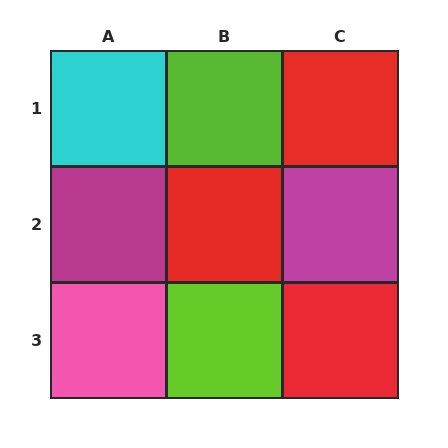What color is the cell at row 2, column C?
Magenta.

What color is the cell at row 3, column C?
Red.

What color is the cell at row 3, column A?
Pink.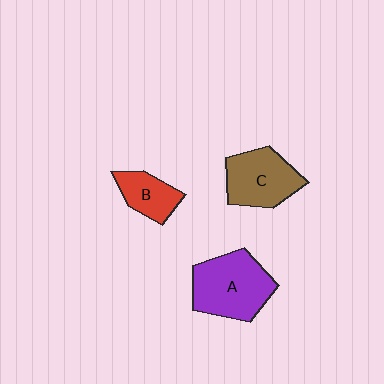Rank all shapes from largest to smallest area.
From largest to smallest: A (purple), C (brown), B (red).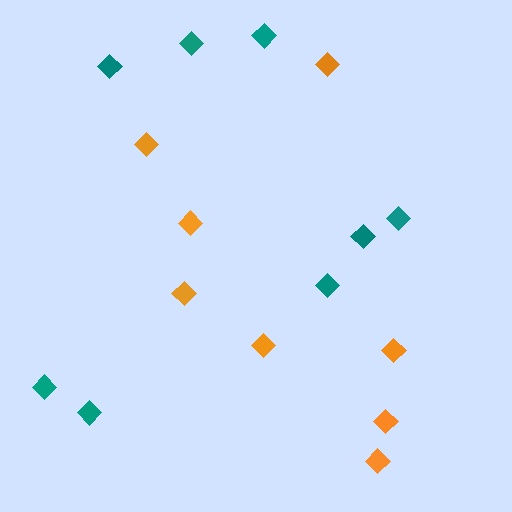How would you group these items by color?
There are 2 groups: one group of orange diamonds (8) and one group of teal diamonds (8).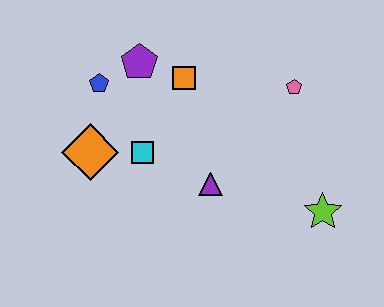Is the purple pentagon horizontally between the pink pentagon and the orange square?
No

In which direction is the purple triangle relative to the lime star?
The purple triangle is to the left of the lime star.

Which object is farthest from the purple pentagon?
The lime star is farthest from the purple pentagon.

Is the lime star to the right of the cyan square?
Yes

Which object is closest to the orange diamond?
The cyan square is closest to the orange diamond.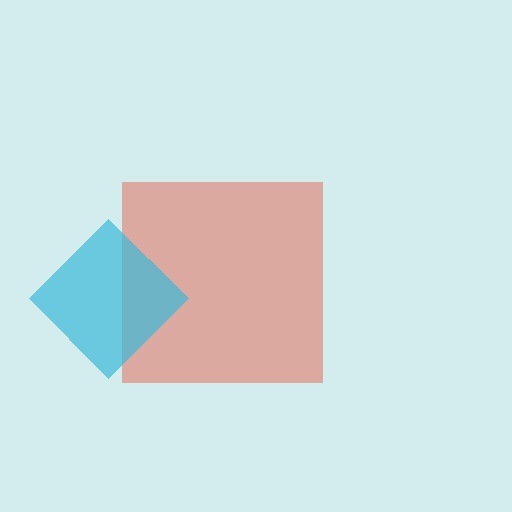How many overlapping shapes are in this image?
There are 2 overlapping shapes in the image.